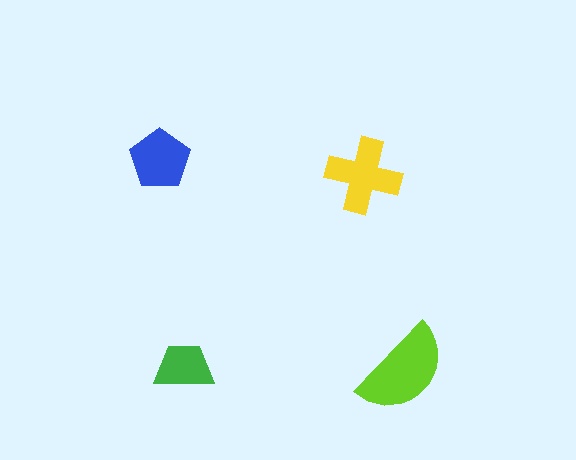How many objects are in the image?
There are 4 objects in the image.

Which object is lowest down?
The lime semicircle is bottommost.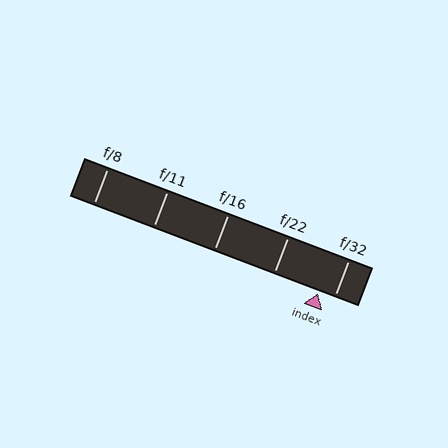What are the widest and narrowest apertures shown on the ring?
The widest aperture shown is f/8 and the narrowest is f/32.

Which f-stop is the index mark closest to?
The index mark is closest to f/32.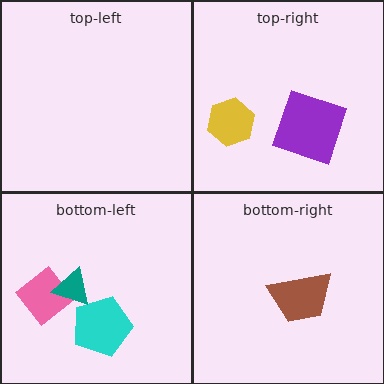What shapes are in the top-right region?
The purple square, the yellow hexagon.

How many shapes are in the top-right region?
2.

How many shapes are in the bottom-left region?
3.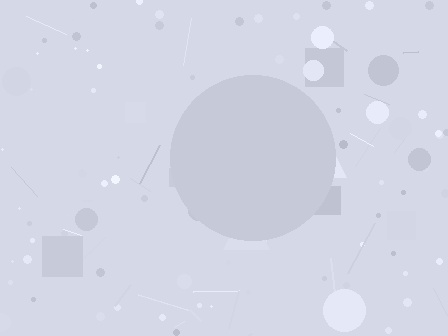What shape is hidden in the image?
A circle is hidden in the image.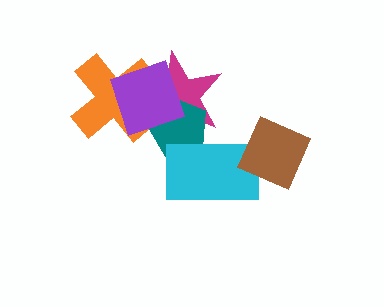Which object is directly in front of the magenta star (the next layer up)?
The orange cross is directly in front of the magenta star.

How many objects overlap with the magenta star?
4 objects overlap with the magenta star.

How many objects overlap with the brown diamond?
1 object overlaps with the brown diamond.